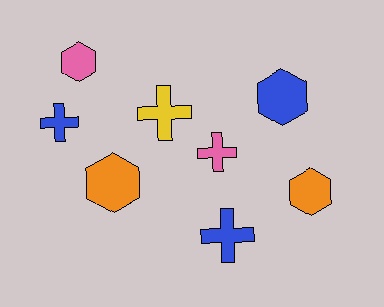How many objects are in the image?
There are 8 objects.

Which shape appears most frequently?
Hexagon, with 4 objects.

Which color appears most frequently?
Blue, with 3 objects.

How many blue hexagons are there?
There is 1 blue hexagon.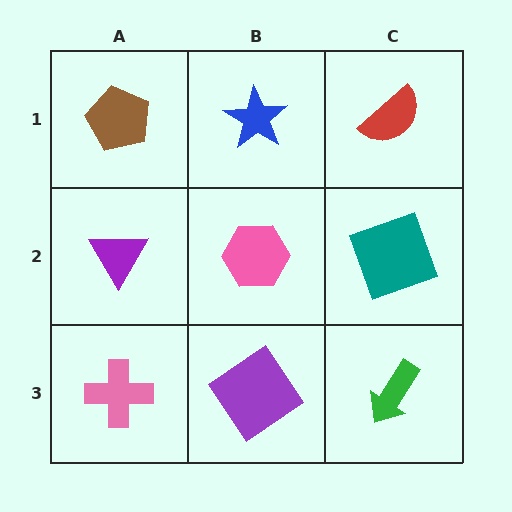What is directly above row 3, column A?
A purple triangle.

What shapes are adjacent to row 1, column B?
A pink hexagon (row 2, column B), a brown pentagon (row 1, column A), a red semicircle (row 1, column C).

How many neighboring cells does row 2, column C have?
3.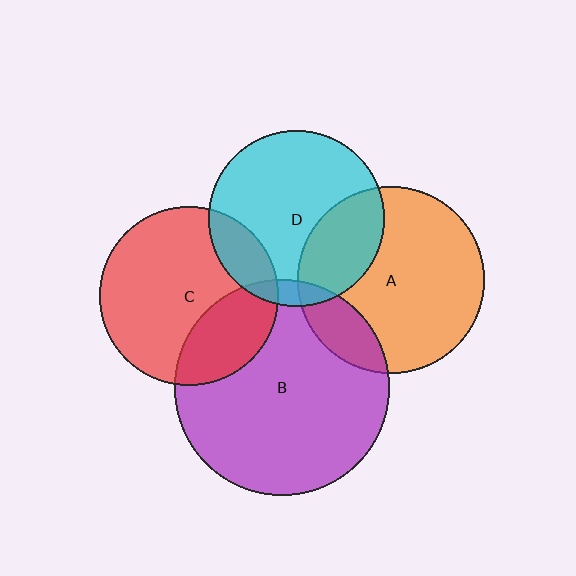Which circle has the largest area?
Circle B (purple).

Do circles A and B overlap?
Yes.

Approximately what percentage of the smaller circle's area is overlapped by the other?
Approximately 15%.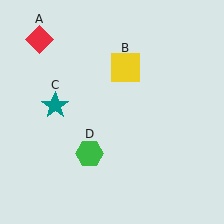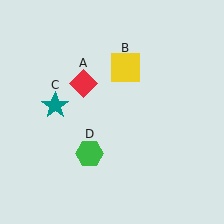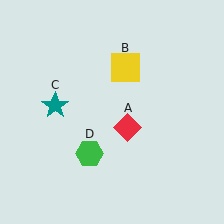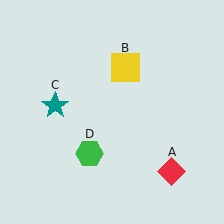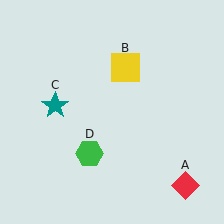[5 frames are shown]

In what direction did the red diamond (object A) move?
The red diamond (object A) moved down and to the right.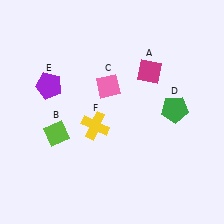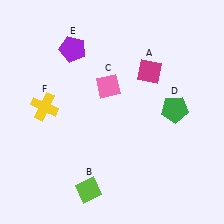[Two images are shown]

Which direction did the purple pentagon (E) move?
The purple pentagon (E) moved up.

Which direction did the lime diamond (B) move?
The lime diamond (B) moved down.